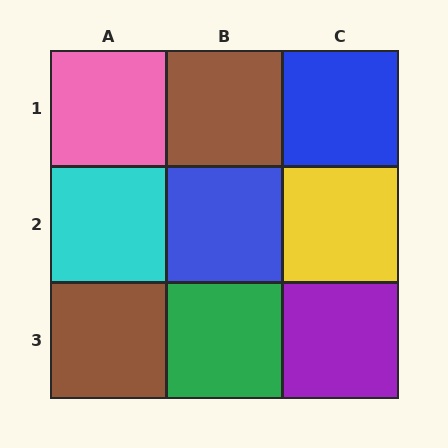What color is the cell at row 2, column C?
Yellow.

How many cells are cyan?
1 cell is cyan.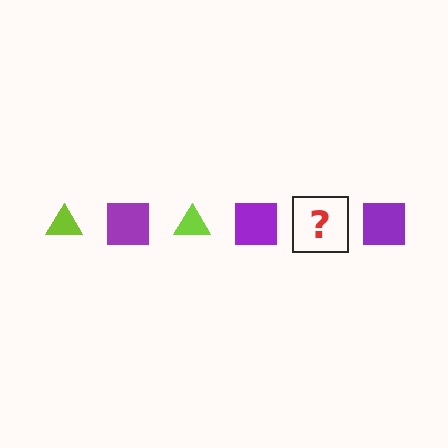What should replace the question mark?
The question mark should be replaced with a lime triangle.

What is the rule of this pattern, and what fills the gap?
The rule is that the pattern alternates between lime triangle and purple square. The gap should be filled with a lime triangle.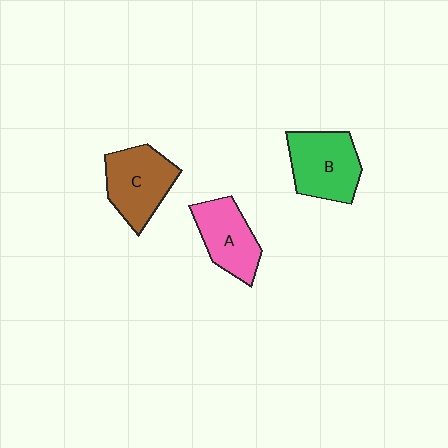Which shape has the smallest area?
Shape A (pink).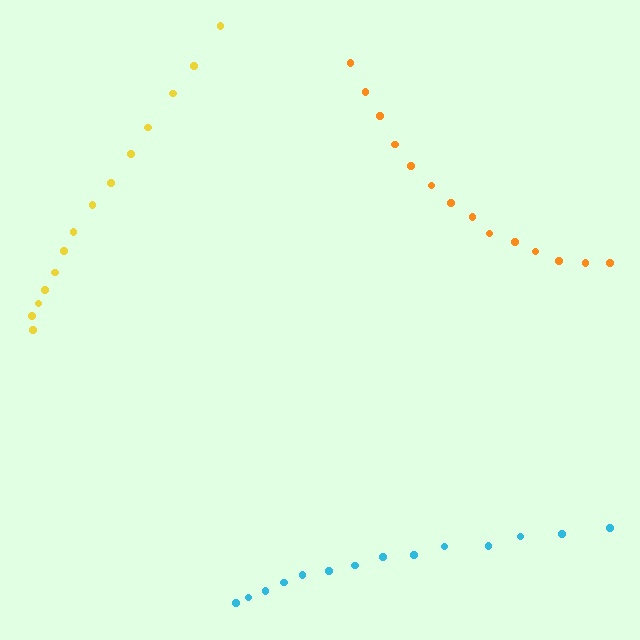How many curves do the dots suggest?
There are 3 distinct paths.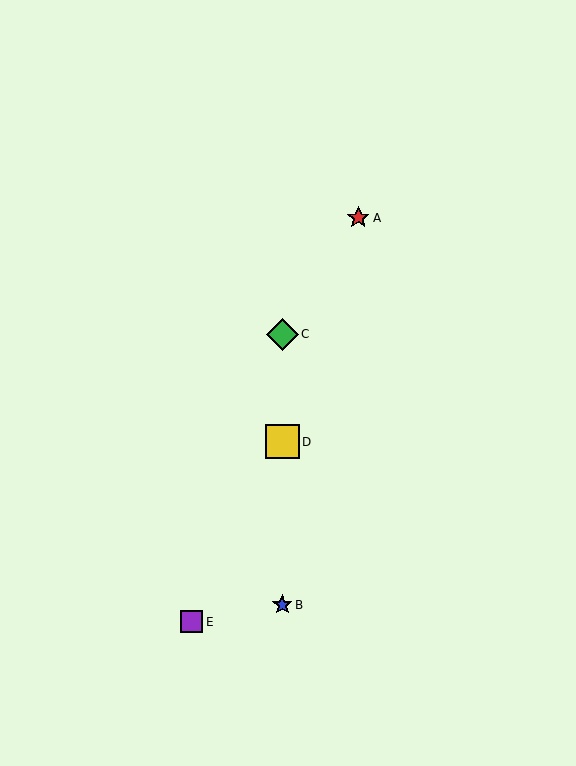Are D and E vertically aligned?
No, D is at x≈282 and E is at x≈192.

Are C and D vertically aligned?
Yes, both are at x≈282.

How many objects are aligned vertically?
3 objects (B, C, D) are aligned vertically.